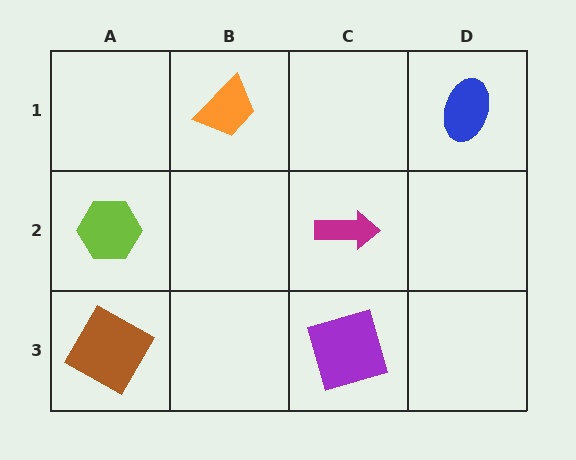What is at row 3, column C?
A purple square.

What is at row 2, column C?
A magenta arrow.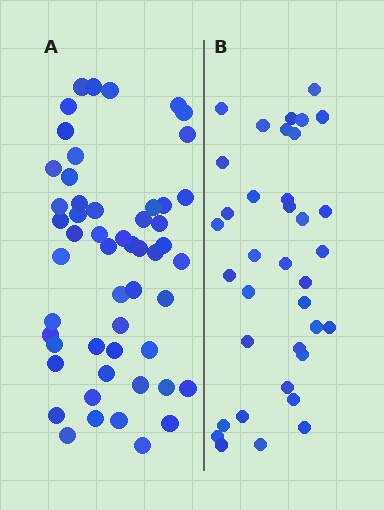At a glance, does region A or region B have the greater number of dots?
Region A (the left region) has more dots.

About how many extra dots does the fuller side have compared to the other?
Region A has approximately 15 more dots than region B.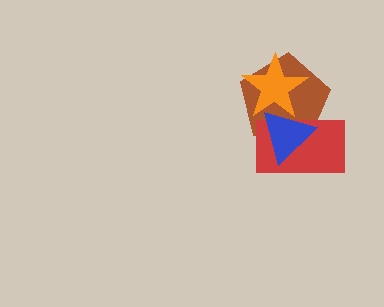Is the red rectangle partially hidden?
Yes, it is partially covered by another shape.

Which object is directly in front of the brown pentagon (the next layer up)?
The red rectangle is directly in front of the brown pentagon.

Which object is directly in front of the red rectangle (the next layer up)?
The blue triangle is directly in front of the red rectangle.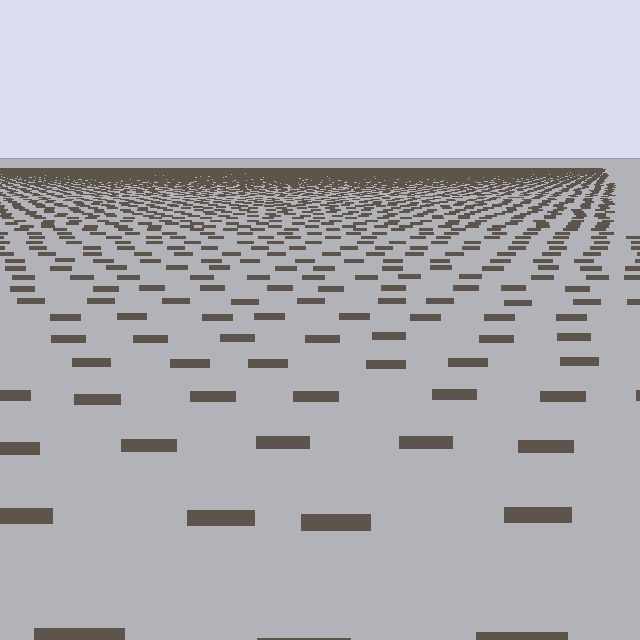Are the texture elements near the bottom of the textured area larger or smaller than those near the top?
Larger. Near the bottom, elements are closer to the viewer and appear at a bigger on-screen size.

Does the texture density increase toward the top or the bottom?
Density increases toward the top.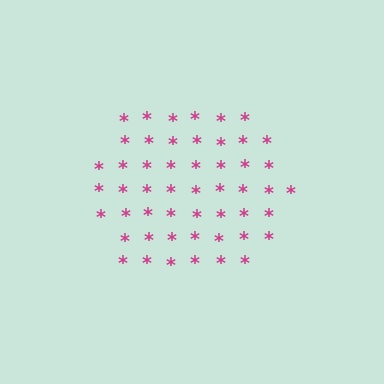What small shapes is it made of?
It is made of small asterisks.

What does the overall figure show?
The overall figure shows a hexagon.